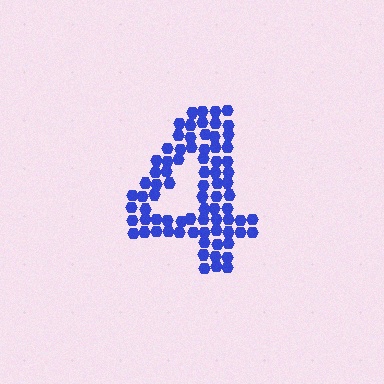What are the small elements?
The small elements are hexagons.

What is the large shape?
The large shape is the digit 4.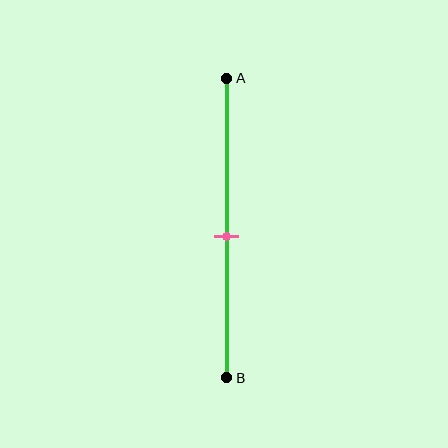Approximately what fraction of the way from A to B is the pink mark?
The pink mark is approximately 55% of the way from A to B.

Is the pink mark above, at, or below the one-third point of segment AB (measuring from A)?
The pink mark is below the one-third point of segment AB.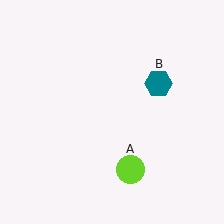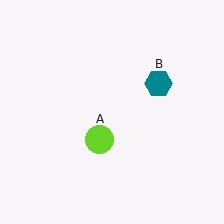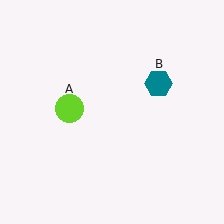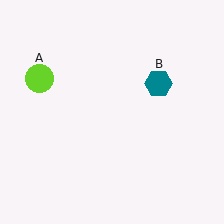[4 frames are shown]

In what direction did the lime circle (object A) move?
The lime circle (object A) moved up and to the left.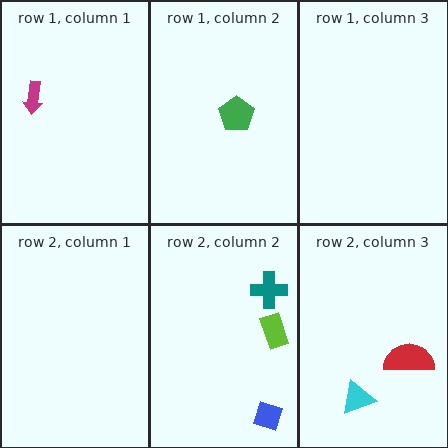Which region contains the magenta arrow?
The row 1, column 1 region.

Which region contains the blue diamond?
The row 2, column 2 region.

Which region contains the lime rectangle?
The row 2, column 2 region.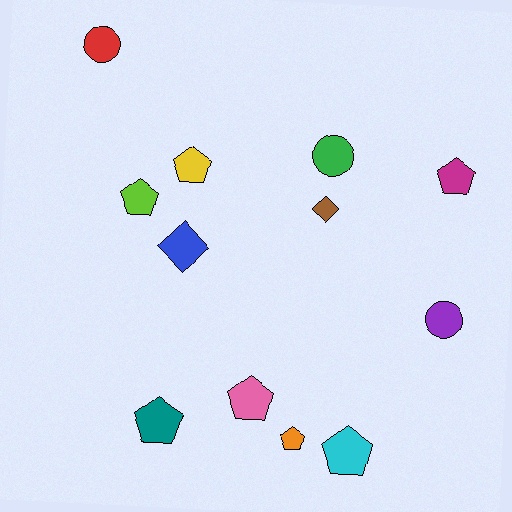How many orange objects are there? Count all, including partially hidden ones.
There is 1 orange object.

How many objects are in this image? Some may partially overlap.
There are 12 objects.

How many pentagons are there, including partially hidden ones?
There are 7 pentagons.